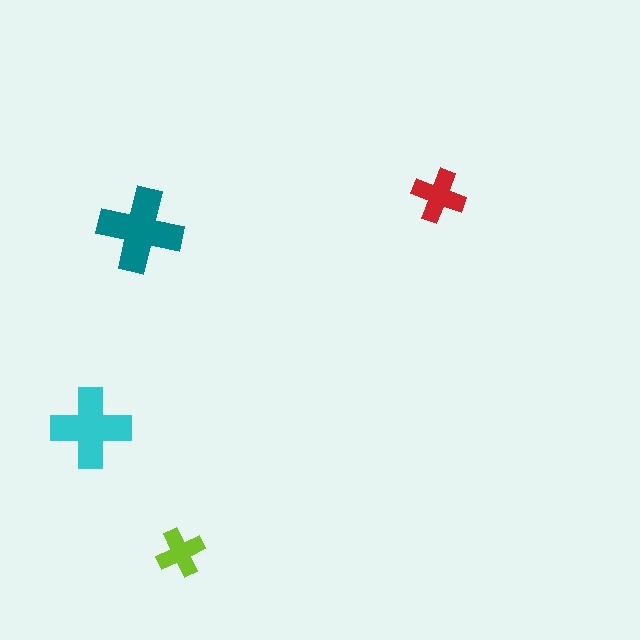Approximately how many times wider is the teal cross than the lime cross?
About 2 times wider.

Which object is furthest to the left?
The cyan cross is leftmost.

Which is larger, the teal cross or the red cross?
The teal one.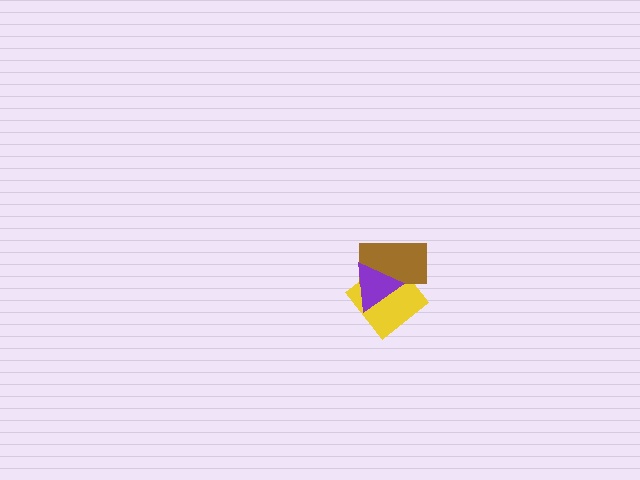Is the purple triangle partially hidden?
No, no other shape covers it.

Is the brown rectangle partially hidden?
Yes, it is partially covered by another shape.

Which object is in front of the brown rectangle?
The purple triangle is in front of the brown rectangle.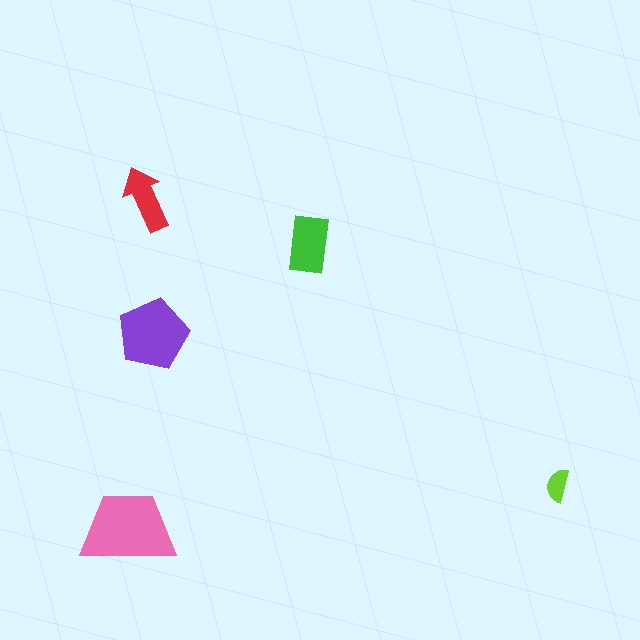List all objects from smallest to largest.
The lime semicircle, the red arrow, the green rectangle, the purple pentagon, the pink trapezoid.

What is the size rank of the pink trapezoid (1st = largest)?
1st.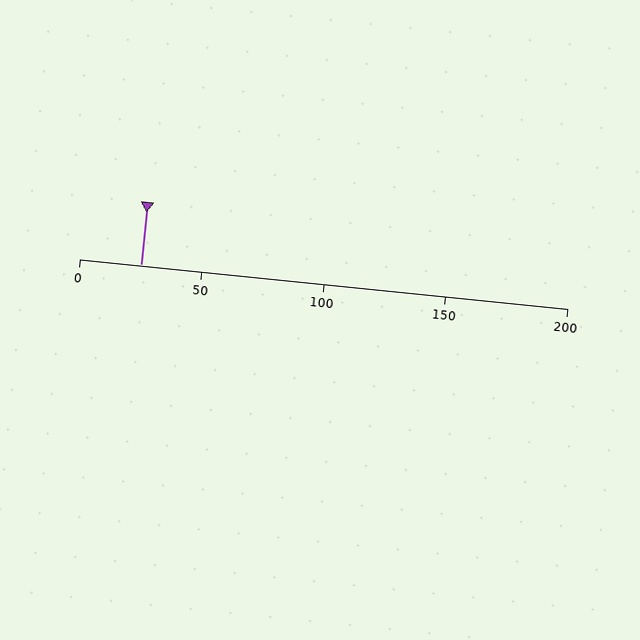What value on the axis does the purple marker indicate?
The marker indicates approximately 25.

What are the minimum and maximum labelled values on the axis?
The axis runs from 0 to 200.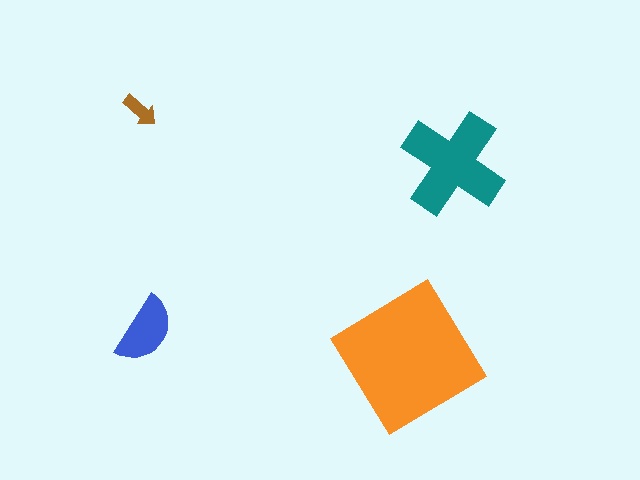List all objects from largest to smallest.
The orange diamond, the teal cross, the blue semicircle, the brown arrow.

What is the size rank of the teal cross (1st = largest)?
2nd.